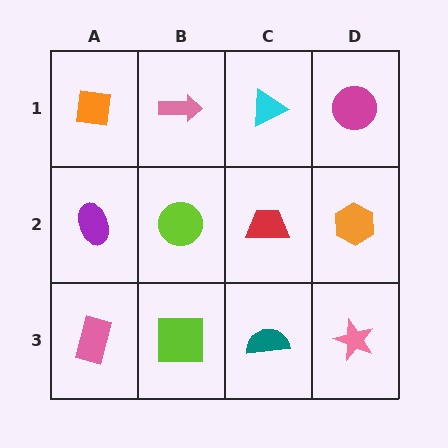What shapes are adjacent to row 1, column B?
A lime circle (row 2, column B), an orange square (row 1, column A), a cyan triangle (row 1, column C).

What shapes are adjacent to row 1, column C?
A red trapezoid (row 2, column C), a pink arrow (row 1, column B), a magenta circle (row 1, column D).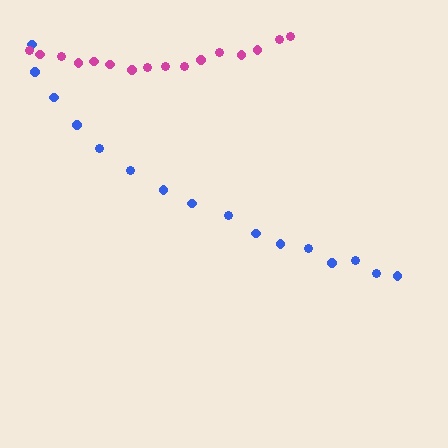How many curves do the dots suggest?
There are 2 distinct paths.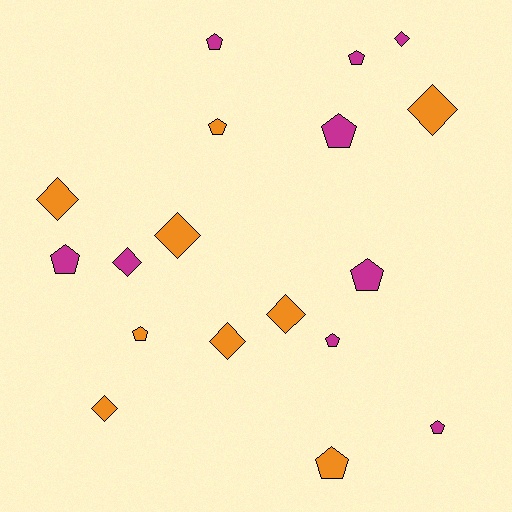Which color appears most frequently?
Magenta, with 9 objects.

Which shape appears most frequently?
Pentagon, with 10 objects.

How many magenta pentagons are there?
There are 7 magenta pentagons.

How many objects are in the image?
There are 18 objects.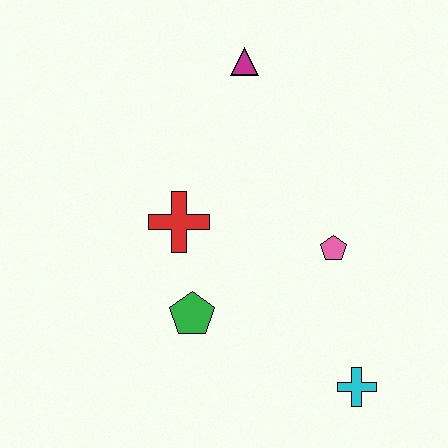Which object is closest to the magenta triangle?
The red cross is closest to the magenta triangle.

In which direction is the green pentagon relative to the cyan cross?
The green pentagon is to the left of the cyan cross.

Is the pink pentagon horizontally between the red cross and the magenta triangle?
No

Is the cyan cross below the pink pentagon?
Yes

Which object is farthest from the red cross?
The cyan cross is farthest from the red cross.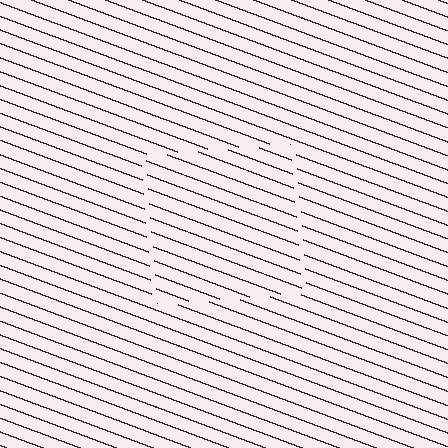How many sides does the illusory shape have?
4 sides — the line-ends trace a square.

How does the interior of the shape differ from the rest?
The interior of the shape contains the same grating, shifted by half a period — the contour is defined by the phase discontinuity where line-ends from the inner and outer gratings abut.